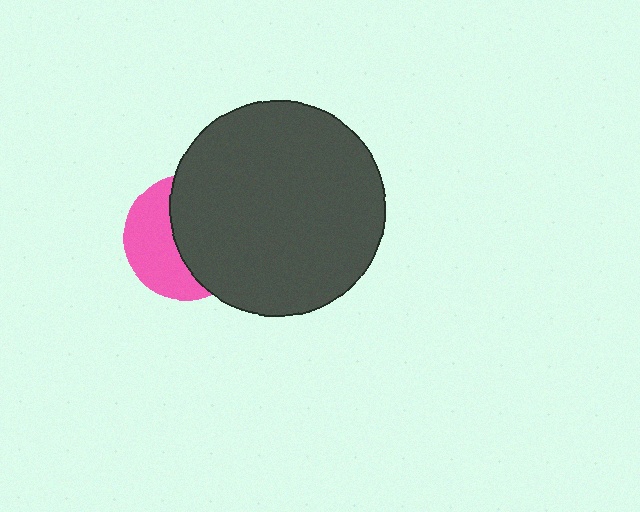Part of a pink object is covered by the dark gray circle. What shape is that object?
It is a circle.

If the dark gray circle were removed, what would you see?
You would see the complete pink circle.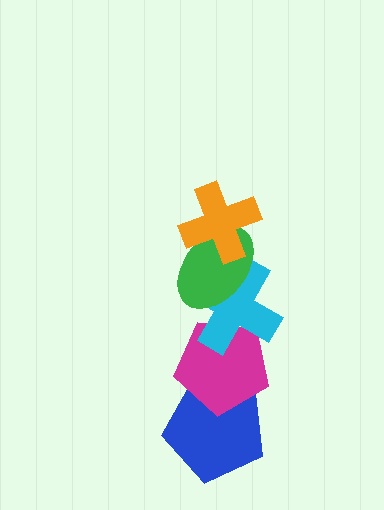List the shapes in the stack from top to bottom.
From top to bottom: the orange cross, the green ellipse, the cyan cross, the magenta pentagon, the blue pentagon.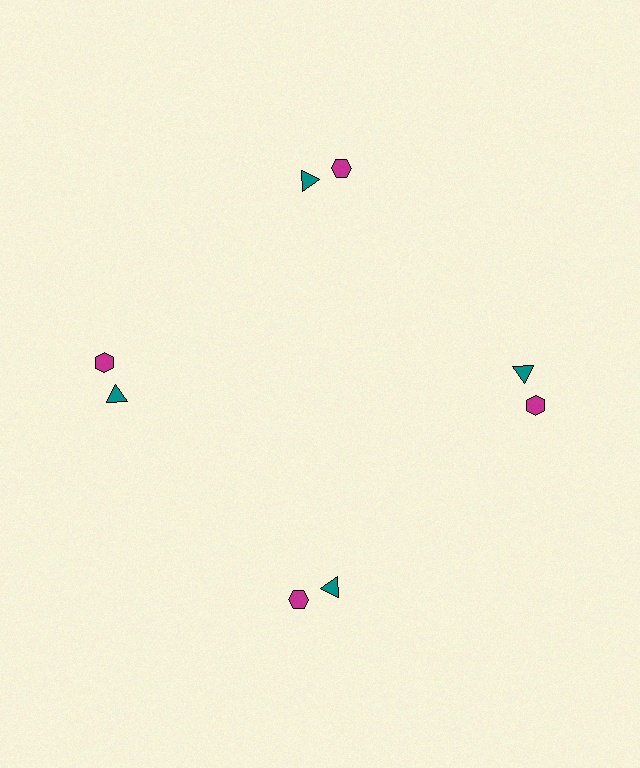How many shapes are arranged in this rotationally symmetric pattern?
There are 8 shapes, arranged in 4 groups of 2.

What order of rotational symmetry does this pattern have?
This pattern has 4-fold rotational symmetry.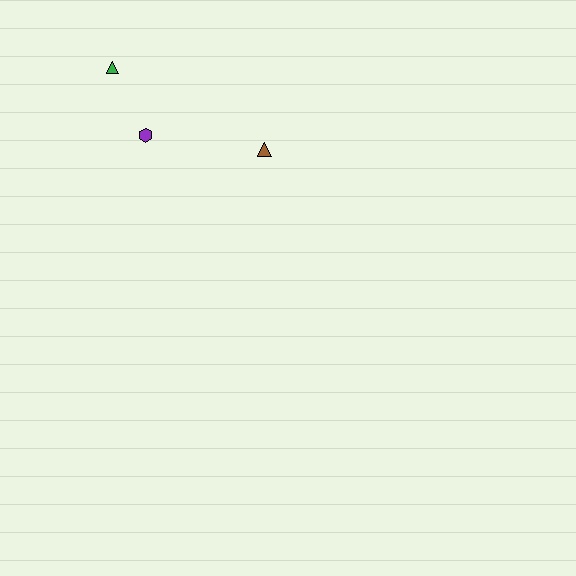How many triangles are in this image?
There are 2 triangles.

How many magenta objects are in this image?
There are no magenta objects.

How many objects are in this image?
There are 3 objects.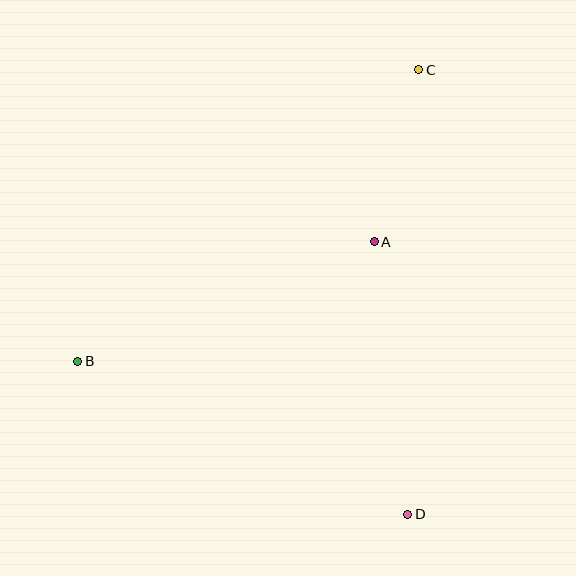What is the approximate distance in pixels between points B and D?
The distance between B and D is approximately 364 pixels.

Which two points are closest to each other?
Points A and C are closest to each other.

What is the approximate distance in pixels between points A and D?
The distance between A and D is approximately 274 pixels.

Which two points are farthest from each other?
Points B and C are farthest from each other.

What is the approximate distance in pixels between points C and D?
The distance between C and D is approximately 445 pixels.